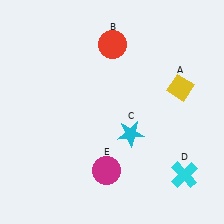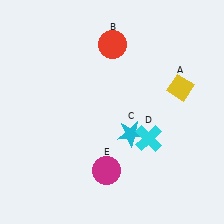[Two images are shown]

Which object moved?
The cyan cross (D) moved up.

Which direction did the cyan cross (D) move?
The cyan cross (D) moved up.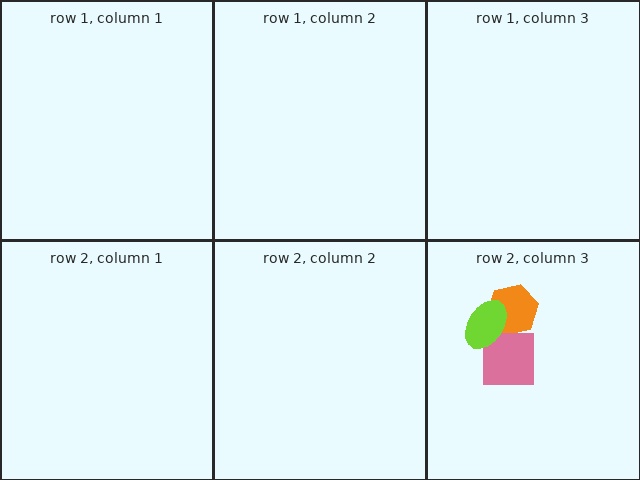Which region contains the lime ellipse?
The row 2, column 3 region.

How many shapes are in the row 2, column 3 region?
3.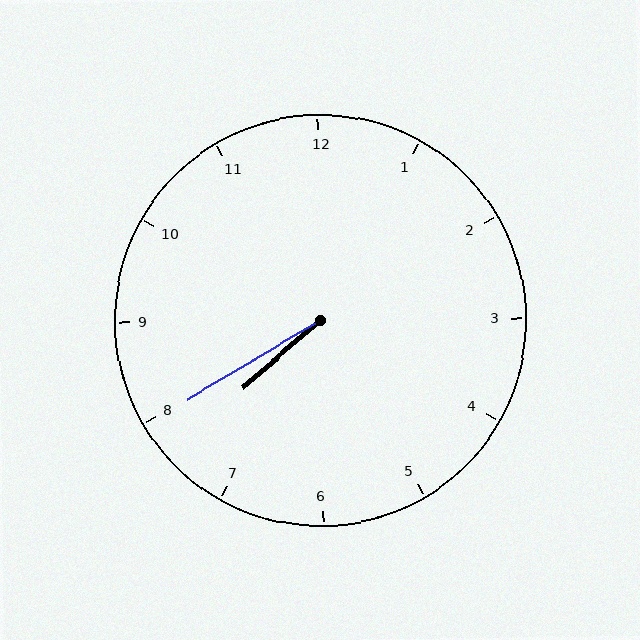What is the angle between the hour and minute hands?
Approximately 10 degrees.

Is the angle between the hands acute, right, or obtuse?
It is acute.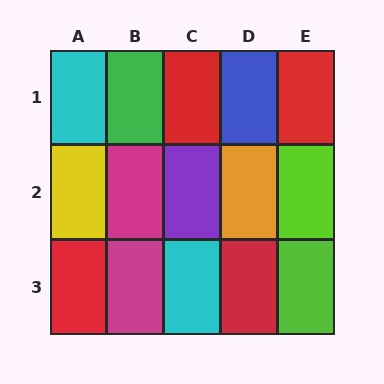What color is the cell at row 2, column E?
Lime.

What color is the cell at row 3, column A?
Red.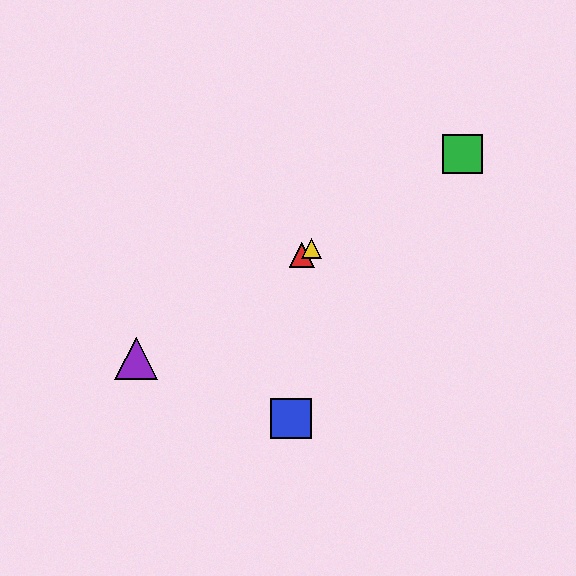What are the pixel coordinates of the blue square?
The blue square is at (291, 418).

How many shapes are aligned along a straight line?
4 shapes (the red triangle, the green square, the yellow triangle, the purple triangle) are aligned along a straight line.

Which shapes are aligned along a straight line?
The red triangle, the green square, the yellow triangle, the purple triangle are aligned along a straight line.